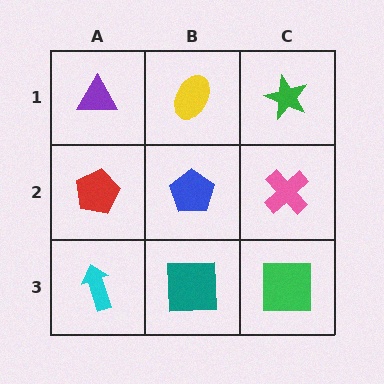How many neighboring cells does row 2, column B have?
4.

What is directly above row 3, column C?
A pink cross.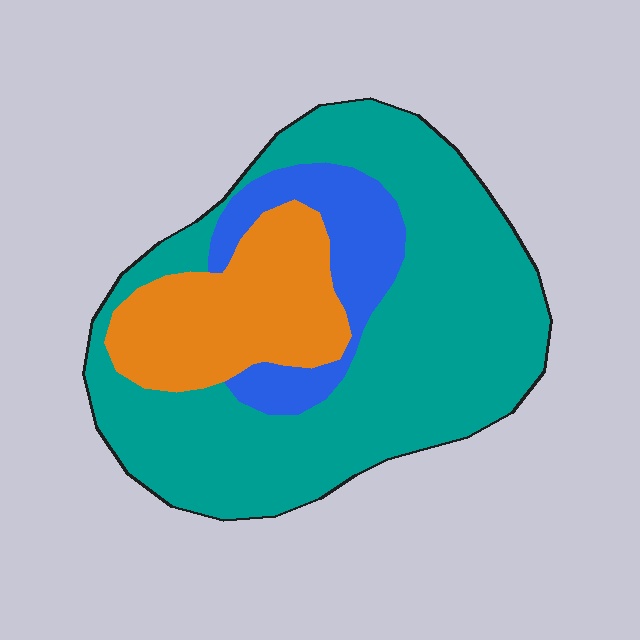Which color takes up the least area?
Blue, at roughly 15%.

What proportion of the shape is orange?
Orange covers about 20% of the shape.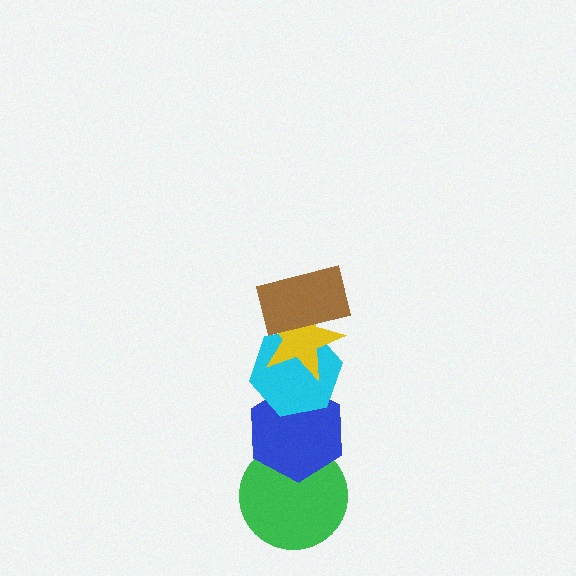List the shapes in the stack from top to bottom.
From top to bottom: the brown rectangle, the yellow star, the cyan hexagon, the blue hexagon, the green circle.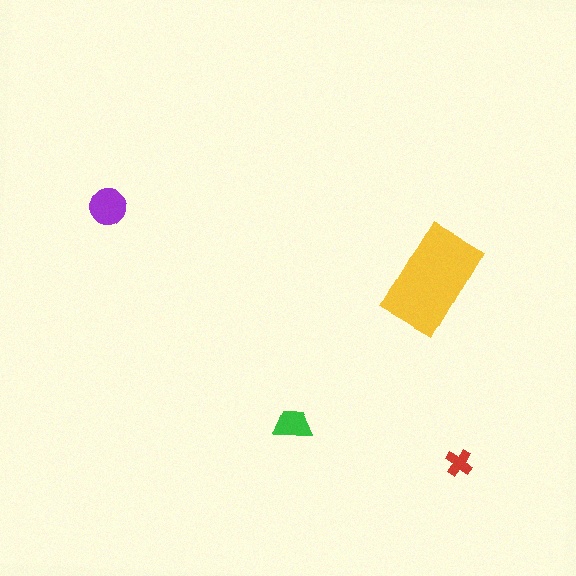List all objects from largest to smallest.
The yellow rectangle, the purple circle, the green trapezoid, the red cross.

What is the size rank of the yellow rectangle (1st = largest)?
1st.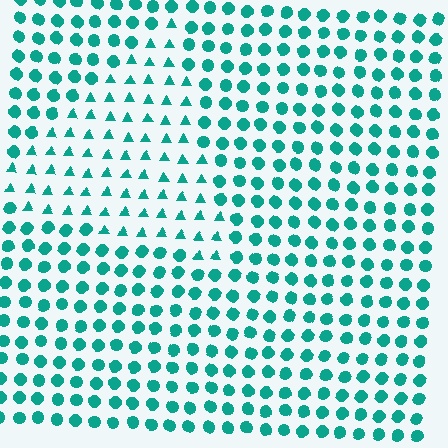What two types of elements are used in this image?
The image uses triangles inside the triangle region and circles outside it.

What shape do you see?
I see a triangle.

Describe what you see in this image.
The image is filled with small teal elements arranged in a uniform grid. A triangle-shaped region contains triangles, while the surrounding area contains circles. The boundary is defined purely by the change in element shape.